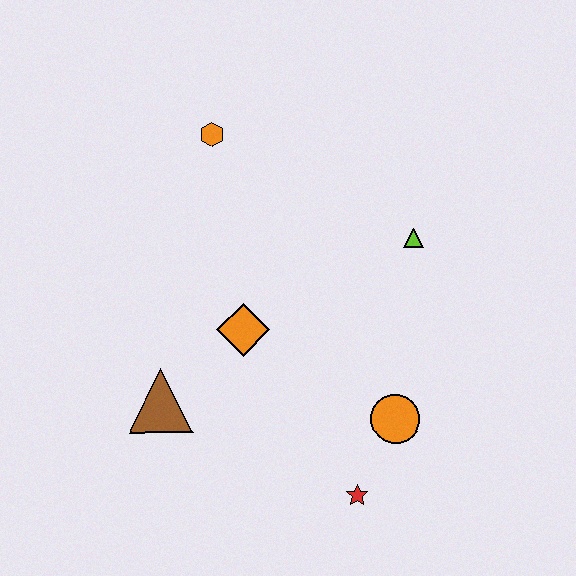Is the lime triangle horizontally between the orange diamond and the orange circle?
No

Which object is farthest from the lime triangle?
The brown triangle is farthest from the lime triangle.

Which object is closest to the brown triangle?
The orange diamond is closest to the brown triangle.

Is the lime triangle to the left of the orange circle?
No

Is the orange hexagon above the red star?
Yes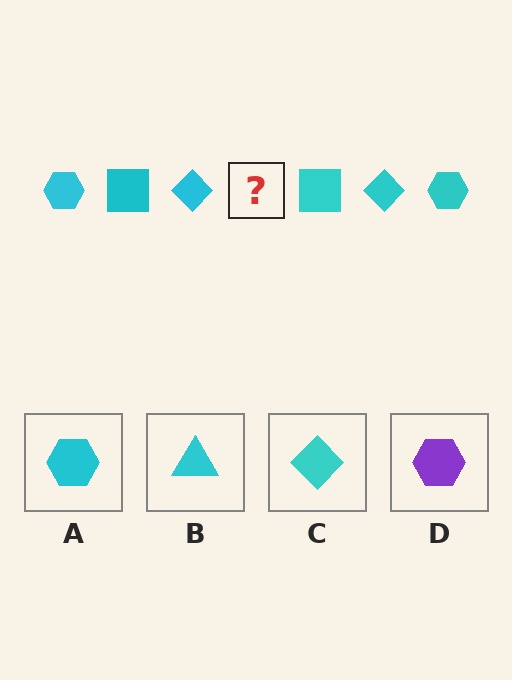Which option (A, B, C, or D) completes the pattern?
A.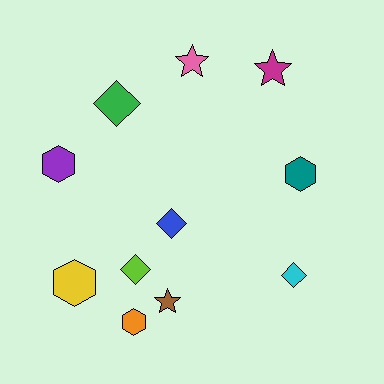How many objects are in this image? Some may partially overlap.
There are 11 objects.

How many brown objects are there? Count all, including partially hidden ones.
There is 1 brown object.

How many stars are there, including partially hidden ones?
There are 3 stars.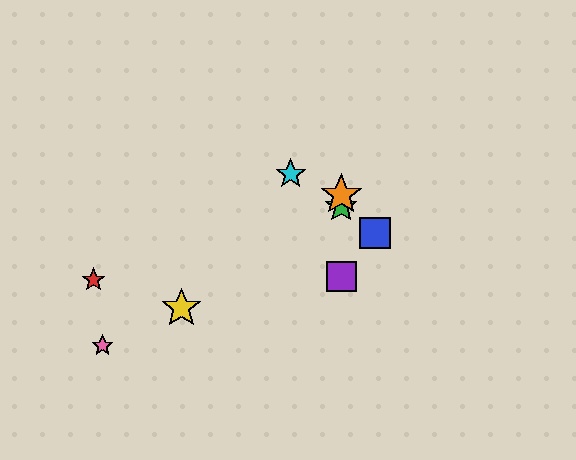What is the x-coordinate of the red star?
The red star is at x≈93.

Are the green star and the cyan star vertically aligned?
No, the green star is at x≈341 and the cyan star is at x≈291.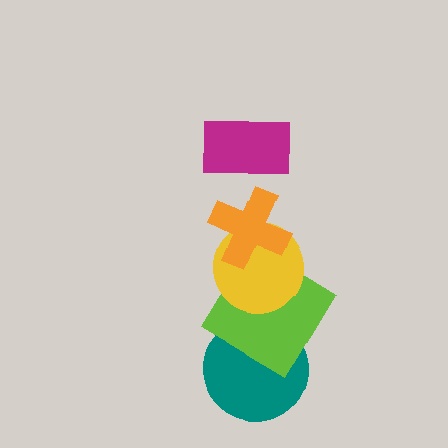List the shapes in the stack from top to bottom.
From top to bottom: the magenta rectangle, the orange cross, the yellow circle, the lime diamond, the teal circle.